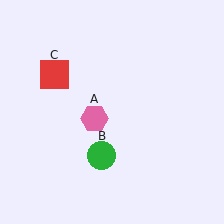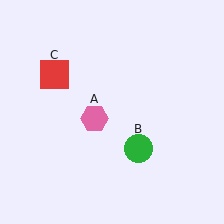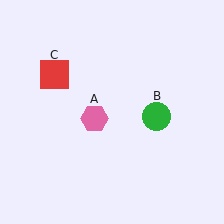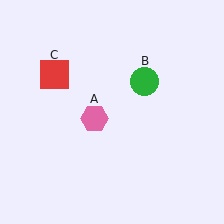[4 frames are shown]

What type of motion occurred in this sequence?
The green circle (object B) rotated counterclockwise around the center of the scene.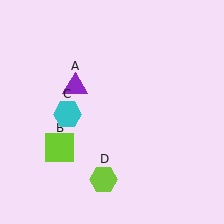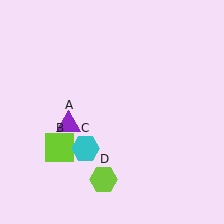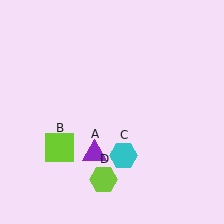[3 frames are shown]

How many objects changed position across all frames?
2 objects changed position: purple triangle (object A), cyan hexagon (object C).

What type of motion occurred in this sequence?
The purple triangle (object A), cyan hexagon (object C) rotated counterclockwise around the center of the scene.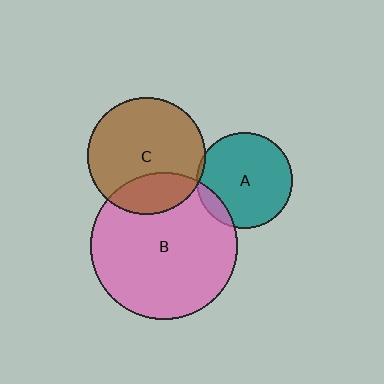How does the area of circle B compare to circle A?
Approximately 2.4 times.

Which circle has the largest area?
Circle B (pink).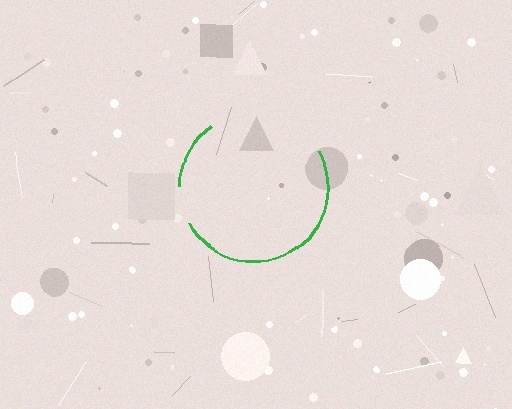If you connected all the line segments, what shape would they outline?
They would outline a circle.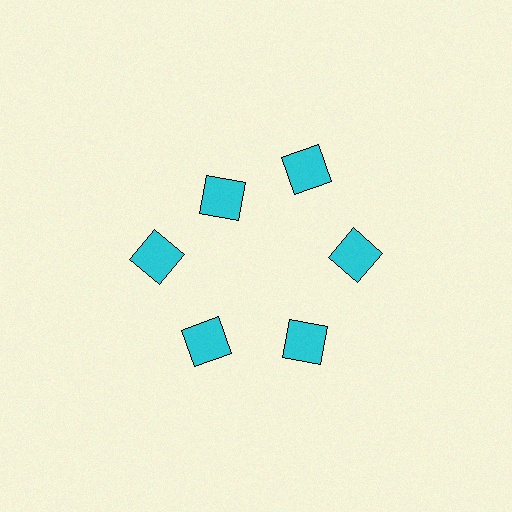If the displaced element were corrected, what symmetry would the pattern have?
It would have 6-fold rotational symmetry — the pattern would map onto itself every 60 degrees.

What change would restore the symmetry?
The symmetry would be restored by moving it outward, back onto the ring so that all 6 squares sit at equal angles and equal distance from the center.